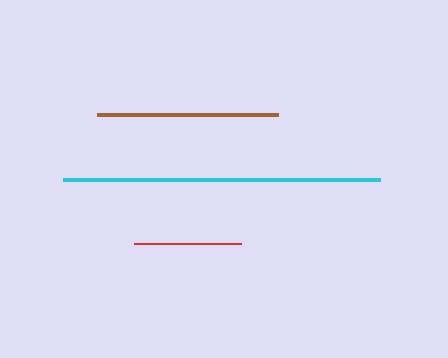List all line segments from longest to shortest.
From longest to shortest: cyan, brown, red.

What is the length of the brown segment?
The brown segment is approximately 181 pixels long.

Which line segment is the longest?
The cyan line is the longest at approximately 317 pixels.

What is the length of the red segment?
The red segment is approximately 107 pixels long.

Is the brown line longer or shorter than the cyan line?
The cyan line is longer than the brown line.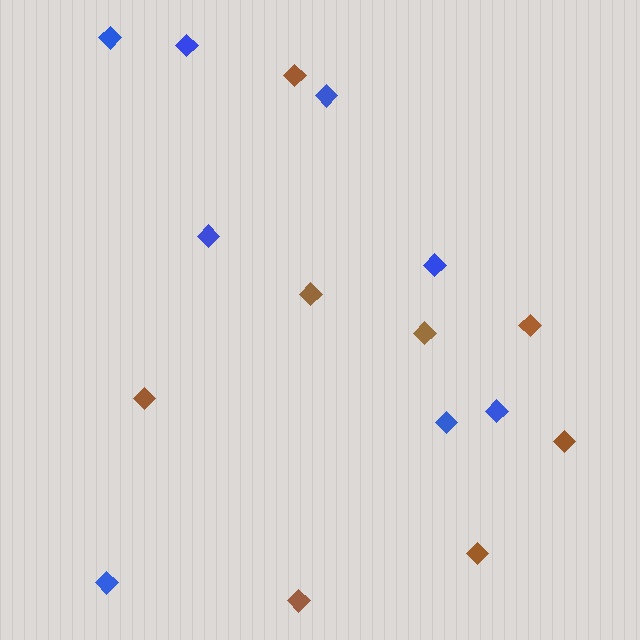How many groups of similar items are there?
There are 2 groups: one group of blue diamonds (8) and one group of brown diamonds (8).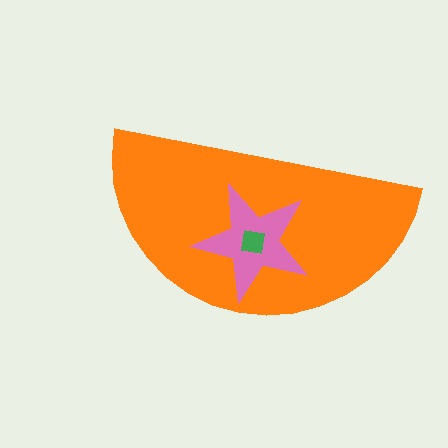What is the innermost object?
The green square.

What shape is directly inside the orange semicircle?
The pink star.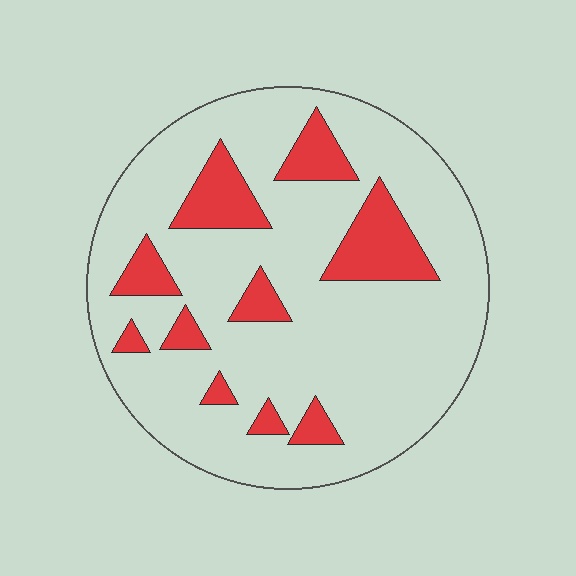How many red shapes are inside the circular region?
10.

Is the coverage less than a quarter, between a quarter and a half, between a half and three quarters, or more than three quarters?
Less than a quarter.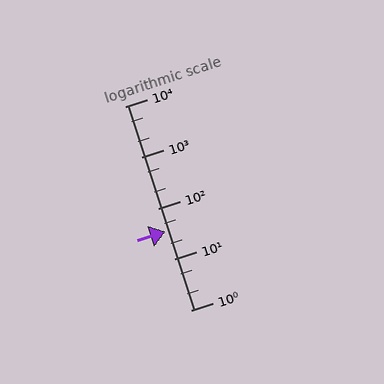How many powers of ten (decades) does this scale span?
The scale spans 4 decades, from 1 to 10000.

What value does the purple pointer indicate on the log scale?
The pointer indicates approximately 35.